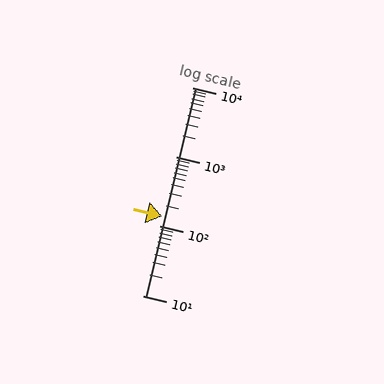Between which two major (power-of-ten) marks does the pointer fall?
The pointer is between 100 and 1000.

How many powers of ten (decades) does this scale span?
The scale spans 3 decades, from 10 to 10000.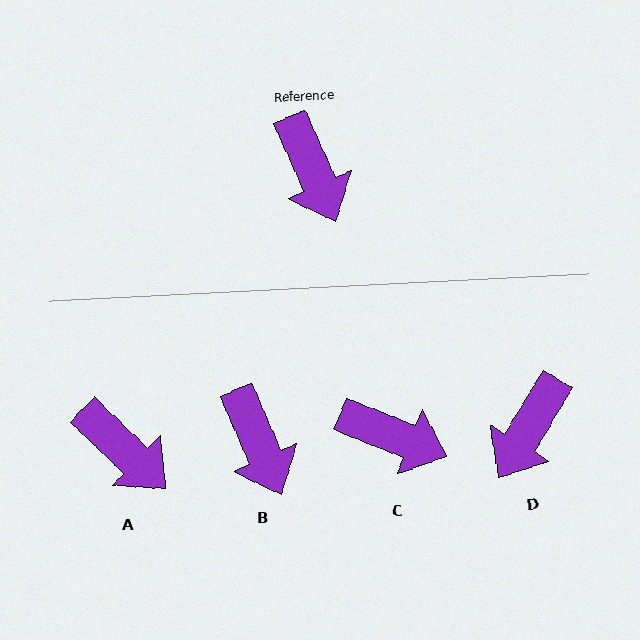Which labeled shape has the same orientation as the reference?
B.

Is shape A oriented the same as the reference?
No, it is off by about 23 degrees.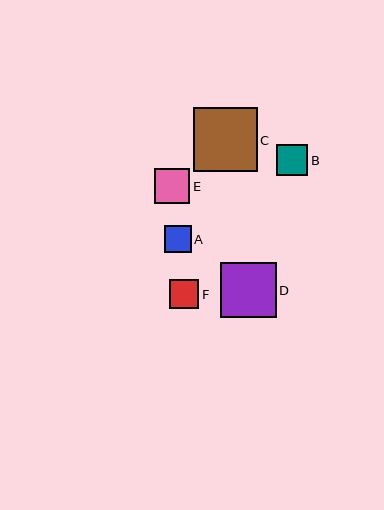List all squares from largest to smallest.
From largest to smallest: C, D, E, B, F, A.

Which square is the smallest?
Square A is the smallest with a size of approximately 27 pixels.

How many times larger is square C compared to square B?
Square C is approximately 2.0 times the size of square B.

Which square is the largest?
Square C is the largest with a size of approximately 64 pixels.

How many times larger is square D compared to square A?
Square D is approximately 2.1 times the size of square A.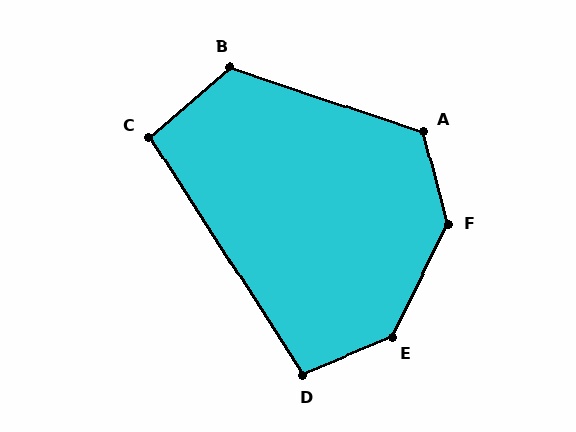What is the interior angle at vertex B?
Approximately 121 degrees (obtuse).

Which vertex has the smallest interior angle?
C, at approximately 98 degrees.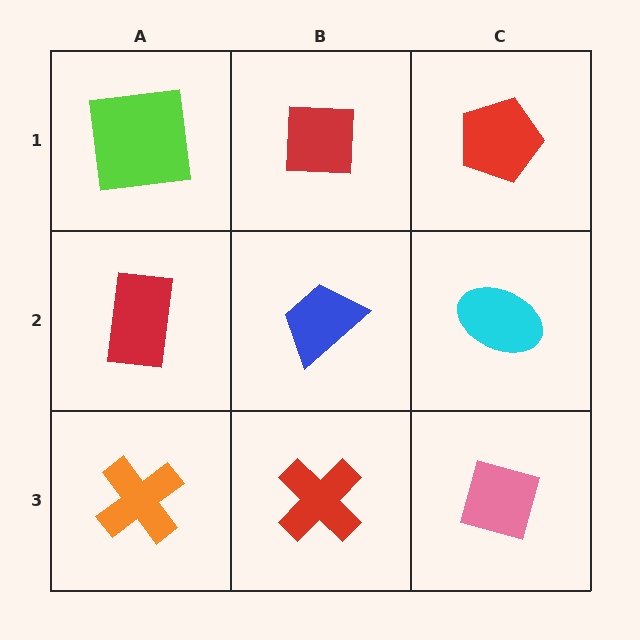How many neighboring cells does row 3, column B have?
3.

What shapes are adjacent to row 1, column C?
A cyan ellipse (row 2, column C), a red square (row 1, column B).